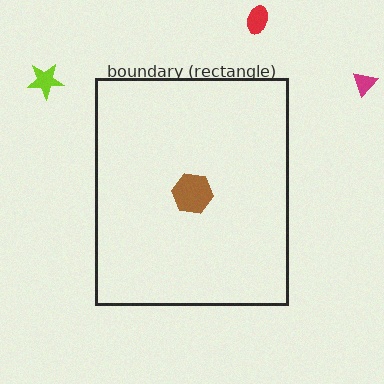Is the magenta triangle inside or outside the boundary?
Outside.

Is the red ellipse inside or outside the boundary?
Outside.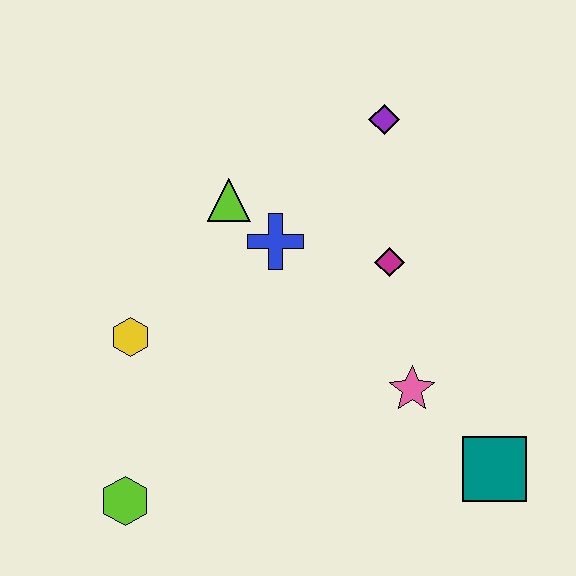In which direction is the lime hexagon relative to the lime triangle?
The lime hexagon is below the lime triangle.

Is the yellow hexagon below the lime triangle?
Yes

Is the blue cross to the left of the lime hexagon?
No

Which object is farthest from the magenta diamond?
The lime hexagon is farthest from the magenta diamond.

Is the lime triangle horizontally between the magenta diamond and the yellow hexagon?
Yes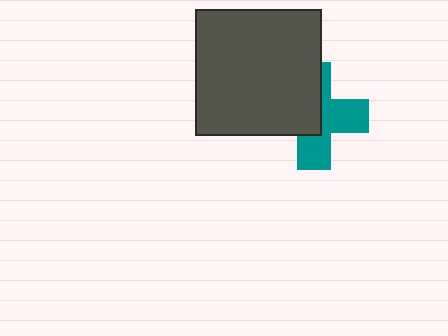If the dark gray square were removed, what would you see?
You would see the complete teal cross.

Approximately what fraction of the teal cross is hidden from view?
Roughly 49% of the teal cross is hidden behind the dark gray square.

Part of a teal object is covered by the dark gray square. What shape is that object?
It is a cross.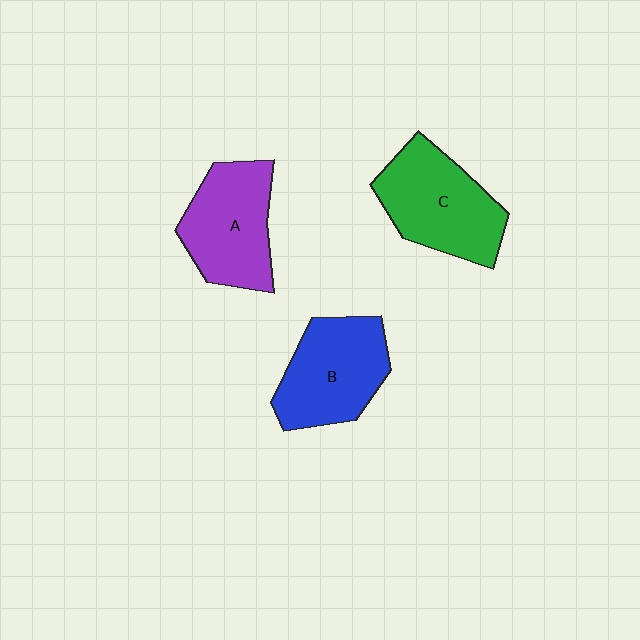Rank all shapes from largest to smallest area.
From largest to smallest: C (green), B (blue), A (purple).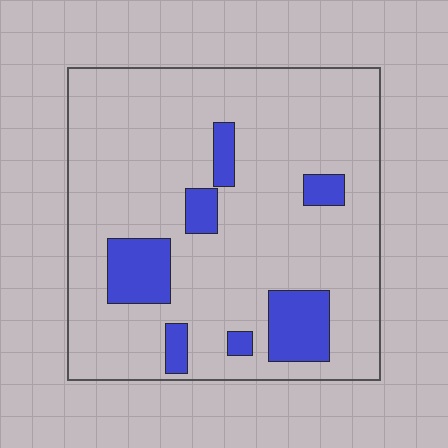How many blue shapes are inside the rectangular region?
7.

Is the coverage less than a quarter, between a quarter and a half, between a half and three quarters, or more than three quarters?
Less than a quarter.